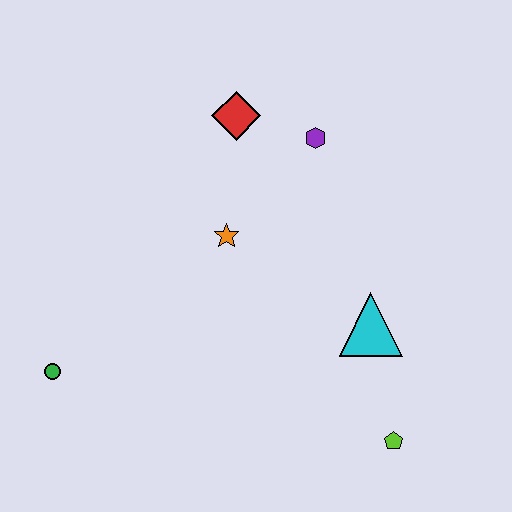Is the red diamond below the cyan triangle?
No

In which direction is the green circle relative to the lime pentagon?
The green circle is to the left of the lime pentagon.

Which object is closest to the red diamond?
The purple hexagon is closest to the red diamond.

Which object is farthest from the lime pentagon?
The red diamond is farthest from the lime pentagon.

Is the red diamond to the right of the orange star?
Yes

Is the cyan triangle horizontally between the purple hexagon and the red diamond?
No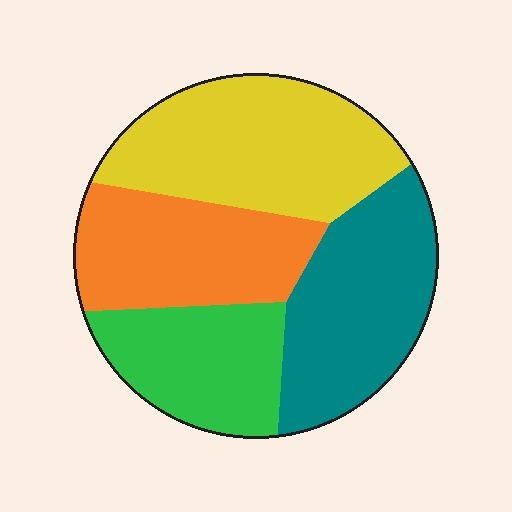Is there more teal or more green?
Teal.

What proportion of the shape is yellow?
Yellow covers roughly 30% of the shape.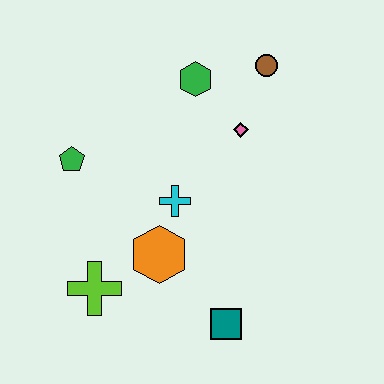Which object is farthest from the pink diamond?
The lime cross is farthest from the pink diamond.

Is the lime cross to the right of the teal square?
No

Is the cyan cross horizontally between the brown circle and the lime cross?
Yes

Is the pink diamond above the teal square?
Yes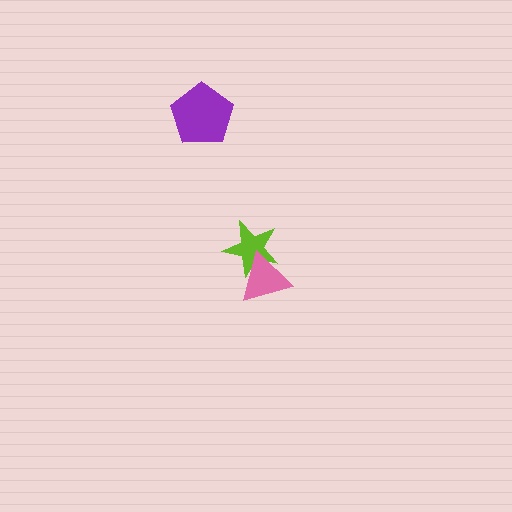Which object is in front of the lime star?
The pink triangle is in front of the lime star.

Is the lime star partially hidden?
Yes, it is partially covered by another shape.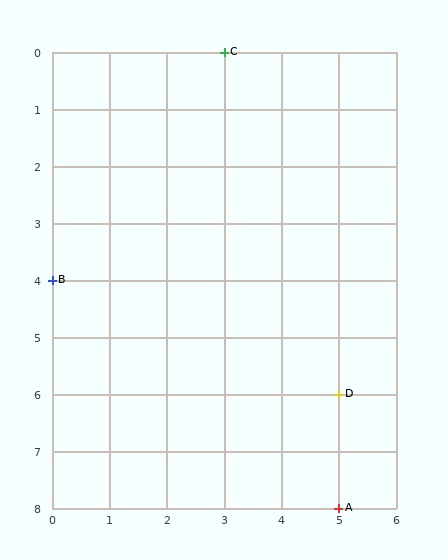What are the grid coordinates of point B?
Point B is at grid coordinates (0, 4).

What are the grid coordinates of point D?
Point D is at grid coordinates (5, 6).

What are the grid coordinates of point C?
Point C is at grid coordinates (3, 0).